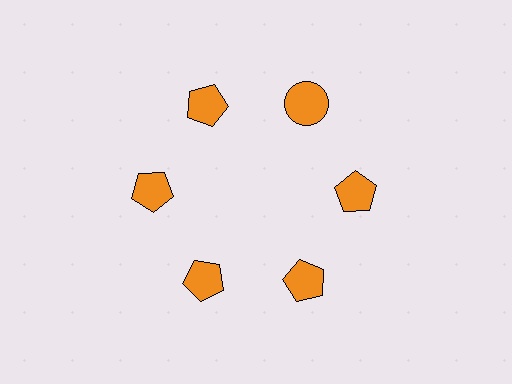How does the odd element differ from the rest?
It has a different shape: circle instead of pentagon.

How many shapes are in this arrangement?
There are 6 shapes arranged in a ring pattern.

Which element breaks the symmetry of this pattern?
The orange circle at roughly the 1 o'clock position breaks the symmetry. All other shapes are orange pentagons.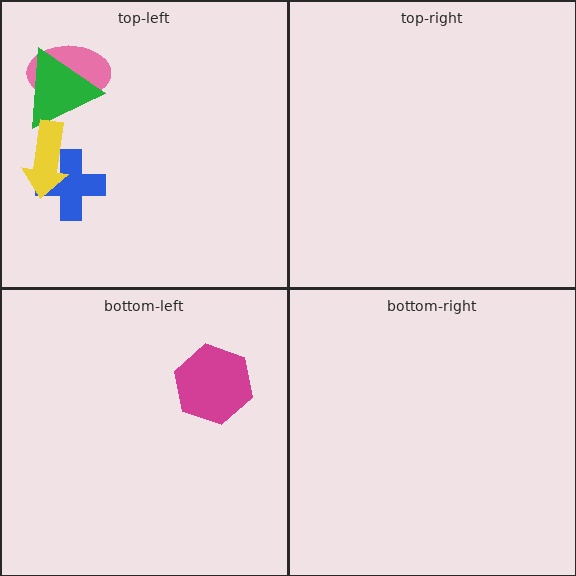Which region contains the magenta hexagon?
The bottom-left region.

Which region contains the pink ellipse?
The top-left region.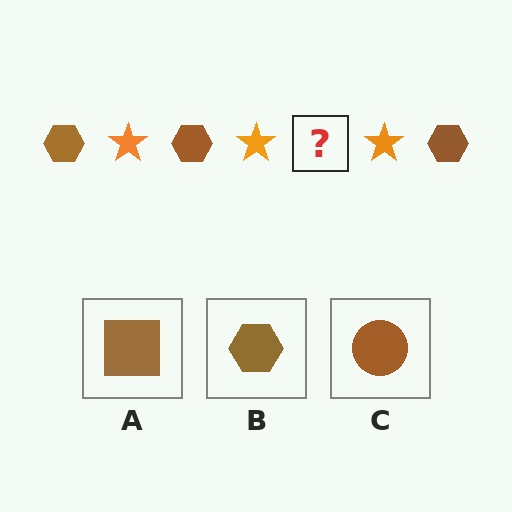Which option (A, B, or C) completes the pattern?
B.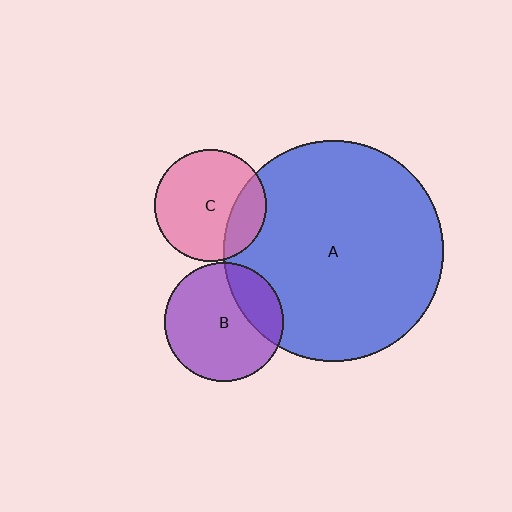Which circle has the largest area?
Circle A (blue).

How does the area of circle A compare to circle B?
Approximately 3.4 times.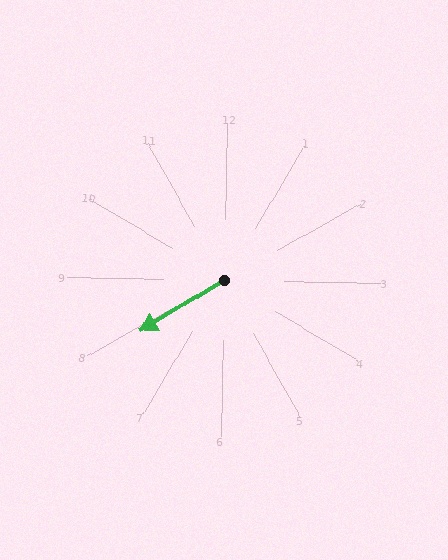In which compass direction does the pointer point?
Southwest.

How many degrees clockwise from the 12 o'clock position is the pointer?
Approximately 238 degrees.